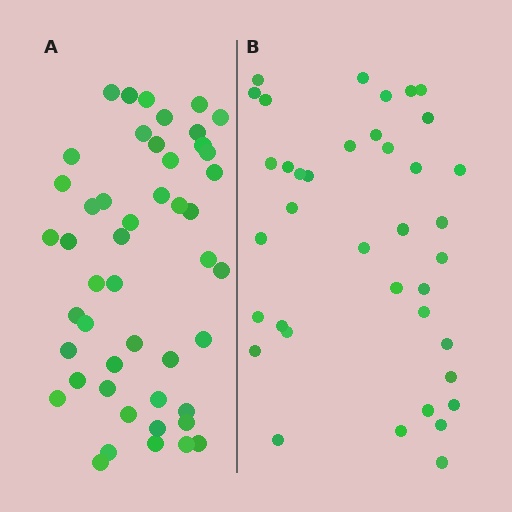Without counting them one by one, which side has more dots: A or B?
Region A (the left region) has more dots.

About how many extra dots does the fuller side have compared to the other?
Region A has roughly 10 or so more dots than region B.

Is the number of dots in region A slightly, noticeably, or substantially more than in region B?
Region A has noticeably more, but not dramatically so. The ratio is roughly 1.3 to 1.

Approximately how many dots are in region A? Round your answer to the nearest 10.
About 50 dots. (The exact count is 48, which rounds to 50.)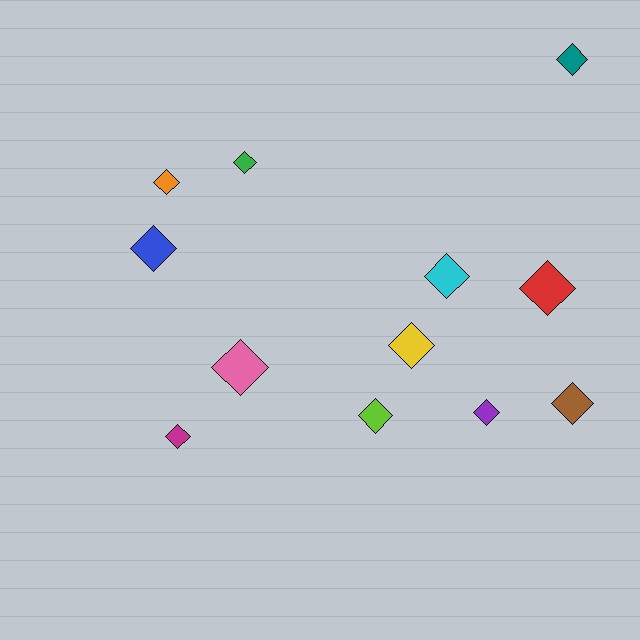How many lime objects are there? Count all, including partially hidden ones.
There is 1 lime object.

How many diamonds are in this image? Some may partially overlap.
There are 12 diamonds.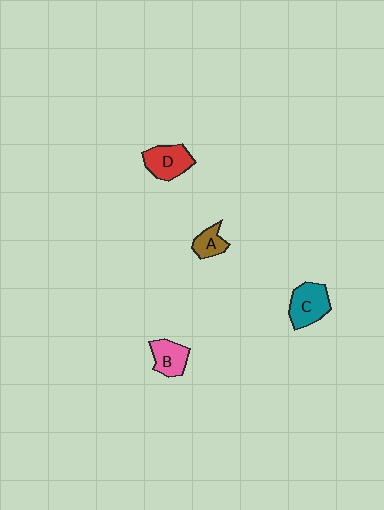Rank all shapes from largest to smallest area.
From largest to smallest: C (teal), D (red), B (pink), A (brown).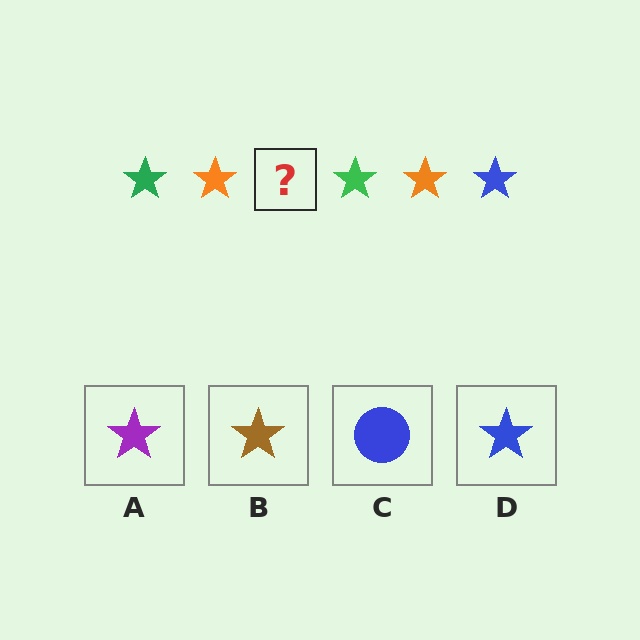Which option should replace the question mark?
Option D.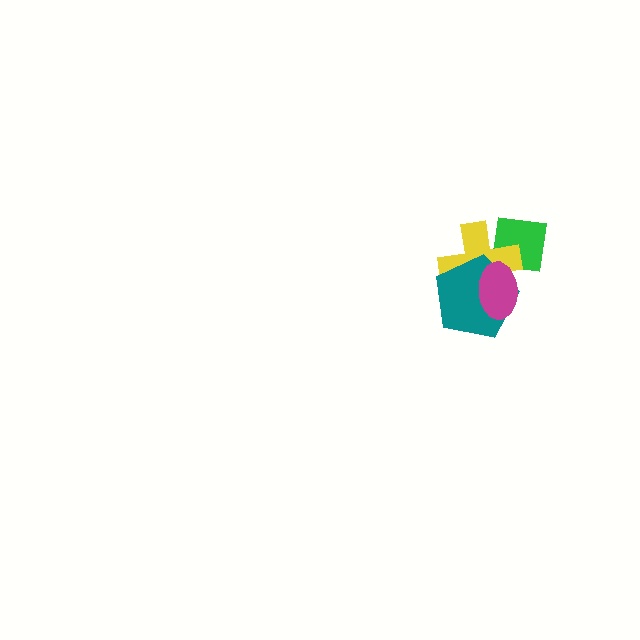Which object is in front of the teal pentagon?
The magenta ellipse is in front of the teal pentagon.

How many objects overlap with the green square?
3 objects overlap with the green square.